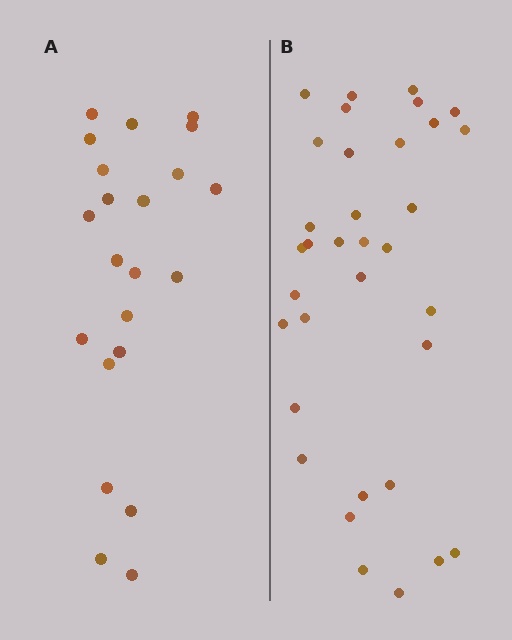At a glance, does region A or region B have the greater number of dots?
Region B (the right region) has more dots.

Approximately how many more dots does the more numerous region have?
Region B has roughly 12 or so more dots than region A.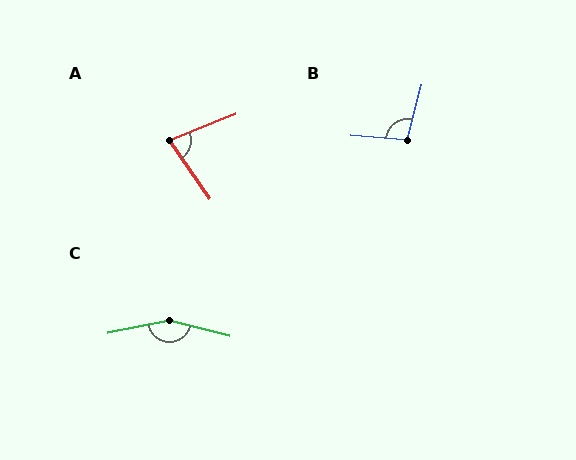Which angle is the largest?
C, at approximately 154 degrees.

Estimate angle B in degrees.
Approximately 100 degrees.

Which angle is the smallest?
A, at approximately 77 degrees.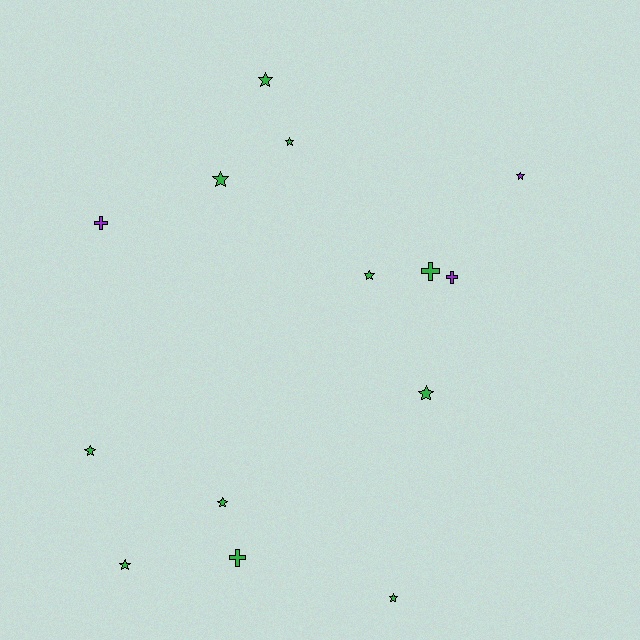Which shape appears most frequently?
Star, with 10 objects.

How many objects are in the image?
There are 14 objects.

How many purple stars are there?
There is 1 purple star.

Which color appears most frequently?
Green, with 11 objects.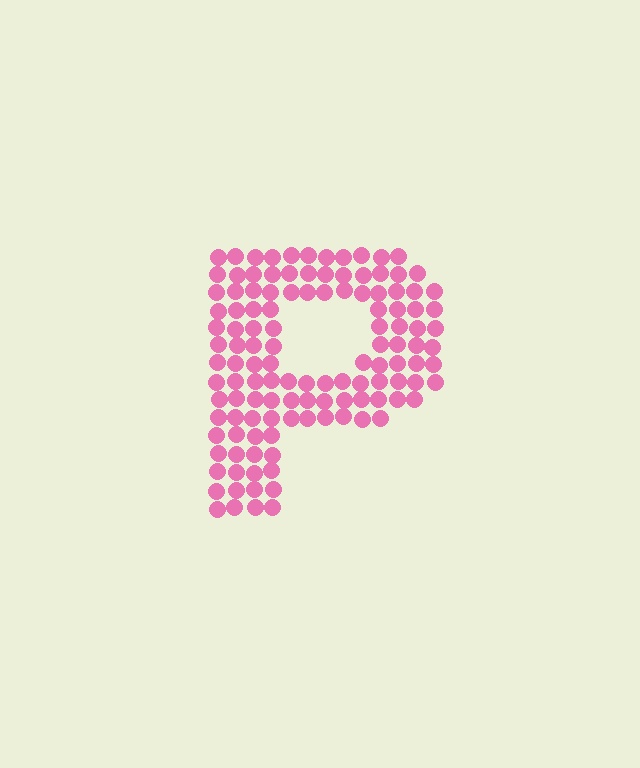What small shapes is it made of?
It is made of small circles.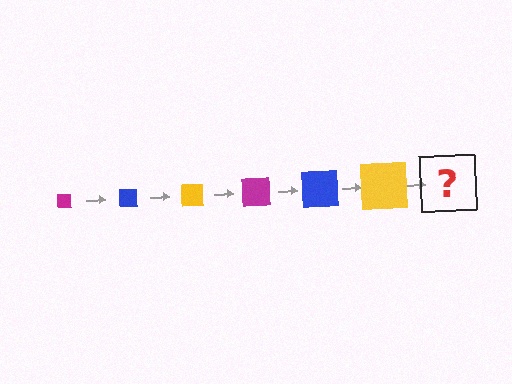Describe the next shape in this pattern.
It should be a magenta square, larger than the previous one.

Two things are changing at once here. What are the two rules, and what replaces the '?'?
The two rules are that the square grows larger each step and the color cycles through magenta, blue, and yellow. The '?' should be a magenta square, larger than the previous one.